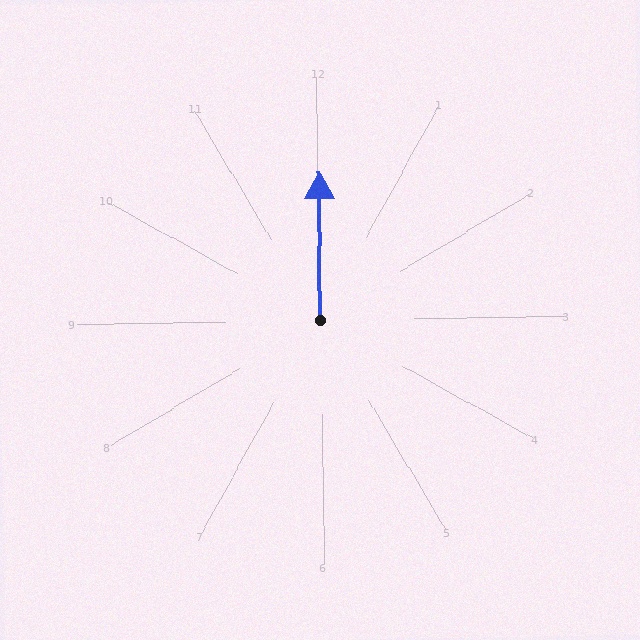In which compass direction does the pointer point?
North.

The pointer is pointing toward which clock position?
Roughly 12 o'clock.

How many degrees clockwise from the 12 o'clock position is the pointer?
Approximately 1 degrees.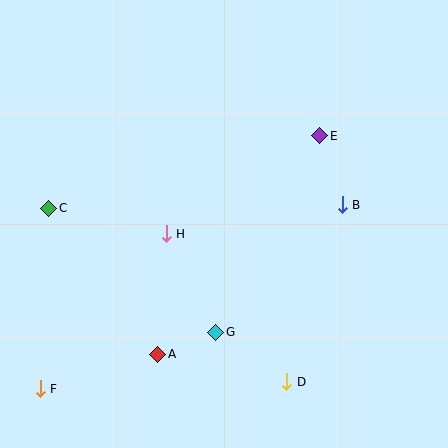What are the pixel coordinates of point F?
Point F is at (40, 389).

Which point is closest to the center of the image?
Point H at (166, 234) is closest to the center.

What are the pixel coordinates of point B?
Point B is at (342, 205).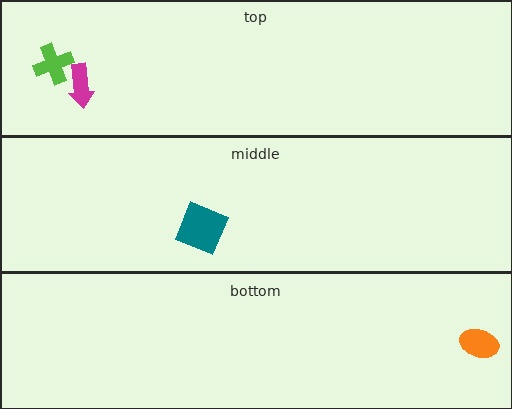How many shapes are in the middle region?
1.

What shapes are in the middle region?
The teal square.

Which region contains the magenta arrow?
The top region.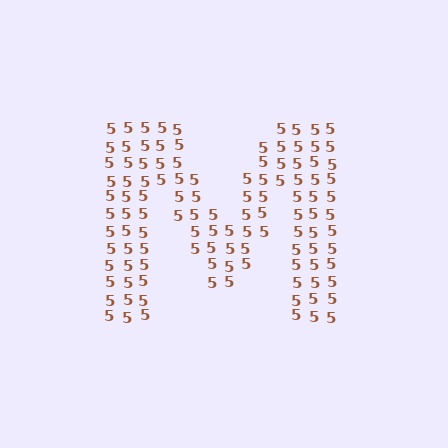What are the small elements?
The small elements are digit 5's.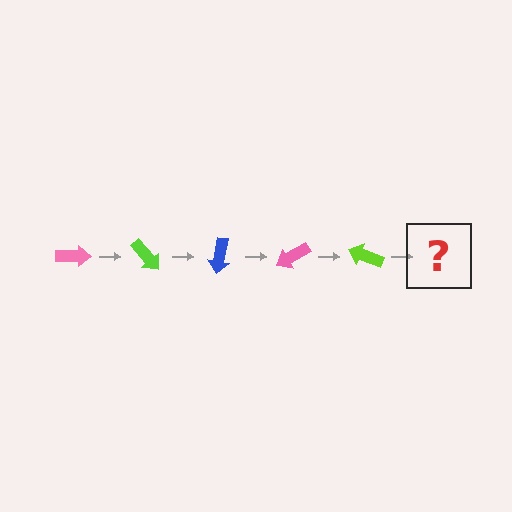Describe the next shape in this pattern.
It should be a blue arrow, rotated 250 degrees from the start.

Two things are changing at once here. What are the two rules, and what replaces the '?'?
The two rules are that it rotates 50 degrees each step and the color cycles through pink, lime, and blue. The '?' should be a blue arrow, rotated 250 degrees from the start.